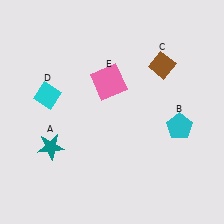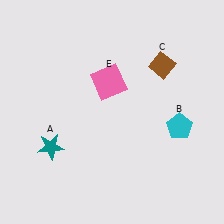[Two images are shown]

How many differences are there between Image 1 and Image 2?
There is 1 difference between the two images.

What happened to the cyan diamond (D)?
The cyan diamond (D) was removed in Image 2. It was in the top-left area of Image 1.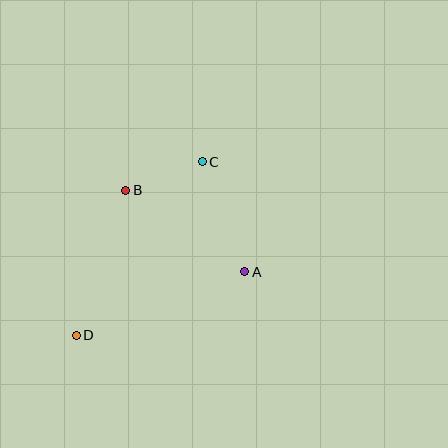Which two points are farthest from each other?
Points C and D are farthest from each other.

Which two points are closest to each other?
Points B and C are closest to each other.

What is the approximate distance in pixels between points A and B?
The distance between A and B is approximately 144 pixels.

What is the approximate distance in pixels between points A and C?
The distance between A and C is approximately 118 pixels.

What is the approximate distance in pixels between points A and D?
The distance between A and D is approximately 180 pixels.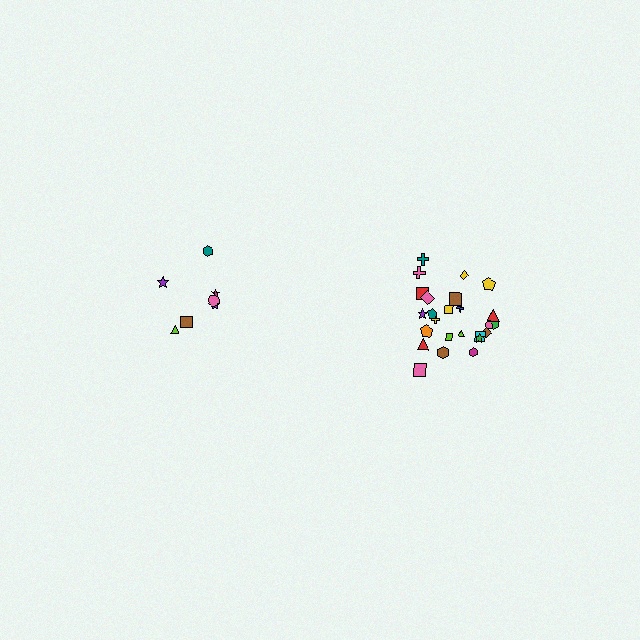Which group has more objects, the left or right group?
The right group.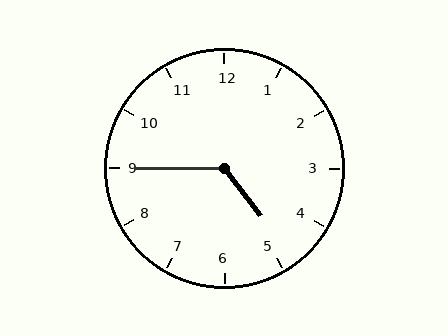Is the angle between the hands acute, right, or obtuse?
It is obtuse.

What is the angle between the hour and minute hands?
Approximately 128 degrees.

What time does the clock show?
4:45.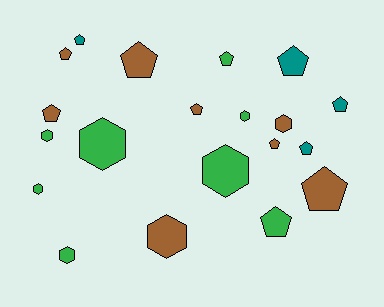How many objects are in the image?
There are 20 objects.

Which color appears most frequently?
Brown, with 8 objects.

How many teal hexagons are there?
There are no teal hexagons.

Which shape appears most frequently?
Pentagon, with 12 objects.